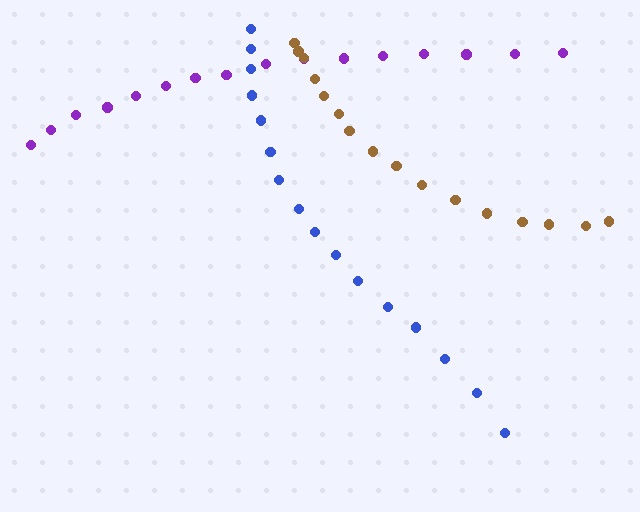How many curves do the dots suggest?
There are 3 distinct paths.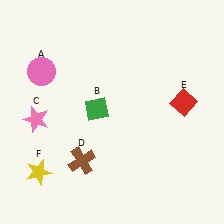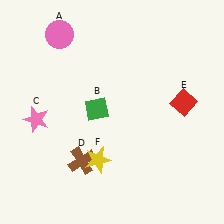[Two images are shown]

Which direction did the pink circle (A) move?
The pink circle (A) moved up.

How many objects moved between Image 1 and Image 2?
2 objects moved between the two images.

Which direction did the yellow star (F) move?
The yellow star (F) moved right.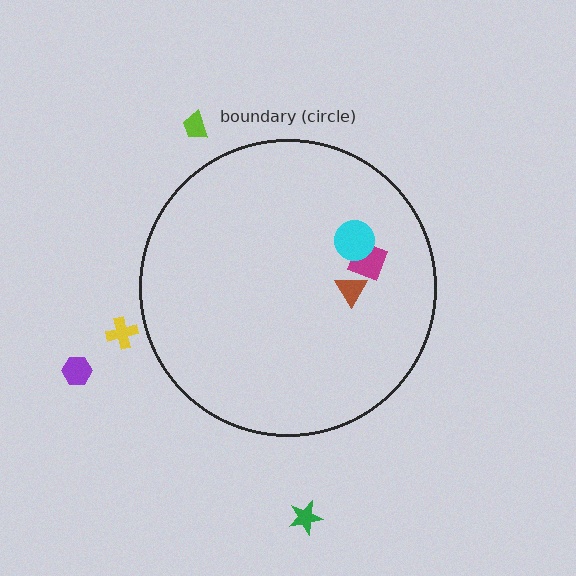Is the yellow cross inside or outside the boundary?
Outside.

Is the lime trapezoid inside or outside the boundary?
Outside.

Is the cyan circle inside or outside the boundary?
Inside.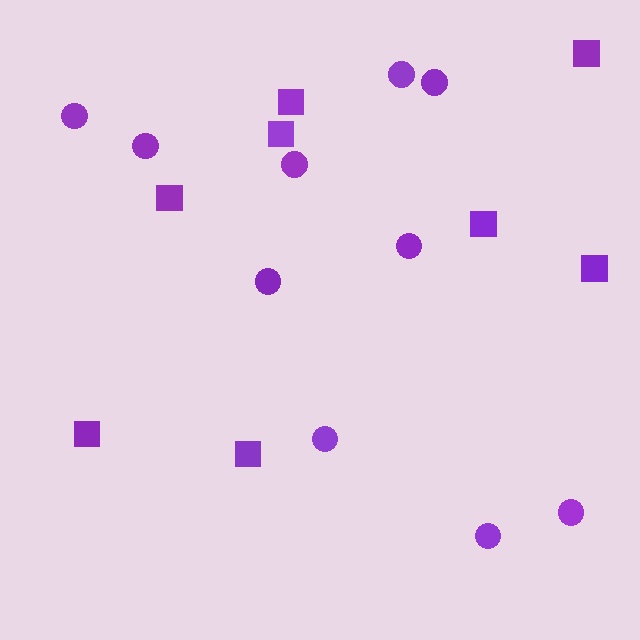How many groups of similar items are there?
There are 2 groups: one group of circles (10) and one group of squares (8).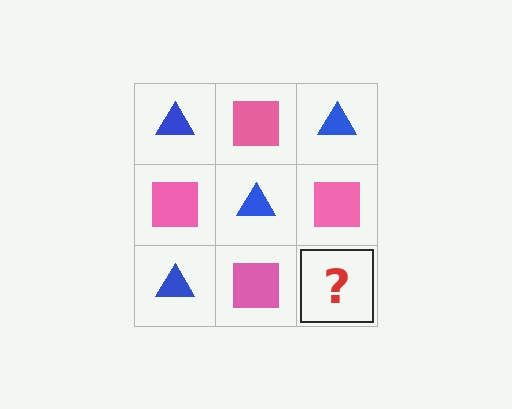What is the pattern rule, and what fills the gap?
The rule is that it alternates blue triangle and pink square in a checkerboard pattern. The gap should be filled with a blue triangle.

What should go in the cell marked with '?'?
The missing cell should contain a blue triangle.